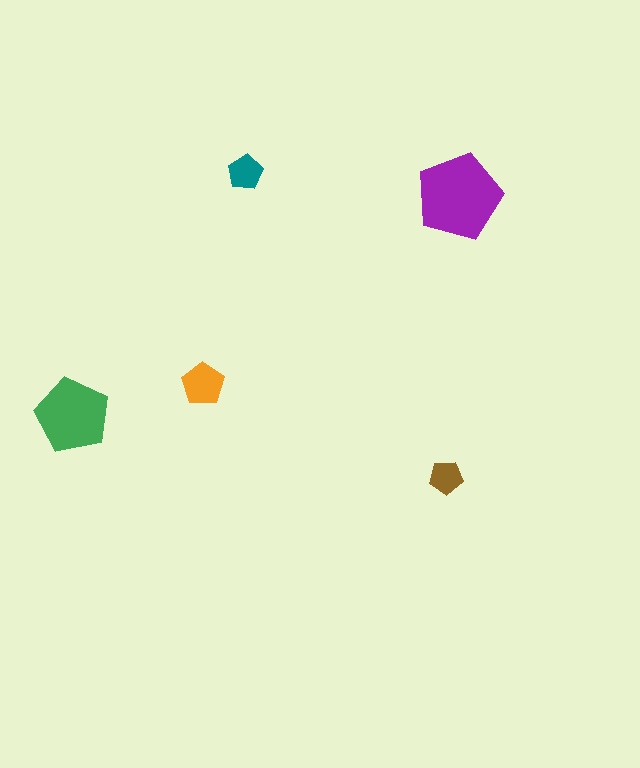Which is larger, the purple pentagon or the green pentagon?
The purple one.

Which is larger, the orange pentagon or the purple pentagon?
The purple one.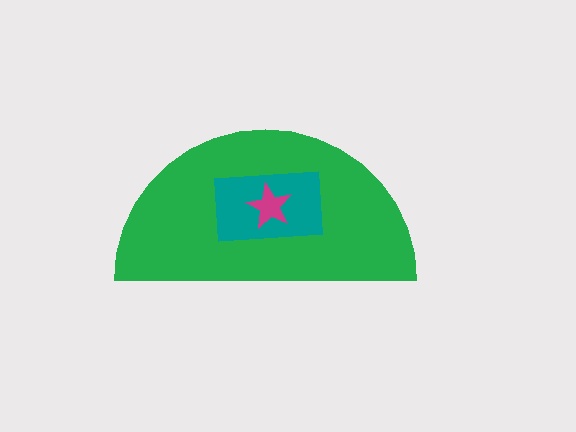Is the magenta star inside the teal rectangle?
Yes.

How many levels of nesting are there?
3.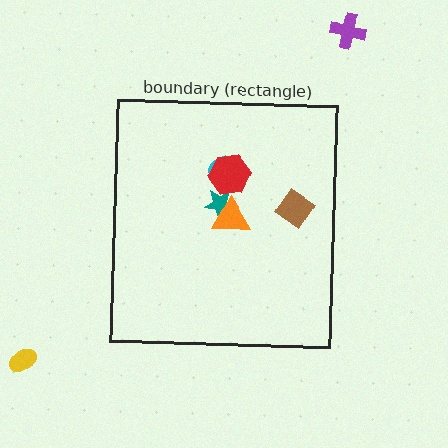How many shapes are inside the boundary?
5 inside, 2 outside.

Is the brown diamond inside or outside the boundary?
Inside.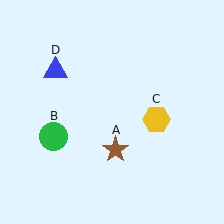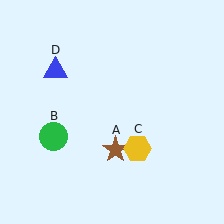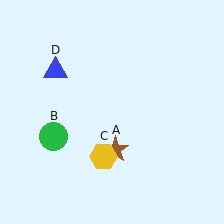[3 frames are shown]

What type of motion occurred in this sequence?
The yellow hexagon (object C) rotated clockwise around the center of the scene.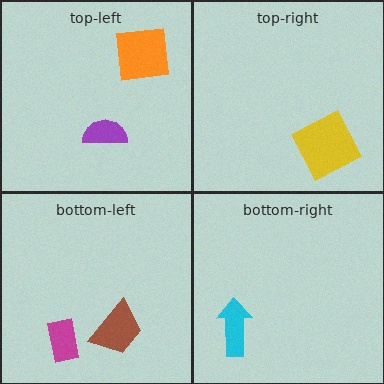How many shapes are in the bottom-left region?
2.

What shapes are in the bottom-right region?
The cyan arrow.